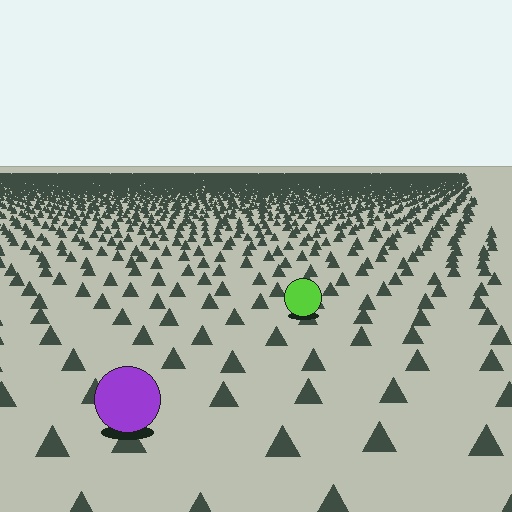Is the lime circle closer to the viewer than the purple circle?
No. The purple circle is closer — you can tell from the texture gradient: the ground texture is coarser near it.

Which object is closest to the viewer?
The purple circle is closest. The texture marks near it are larger and more spread out.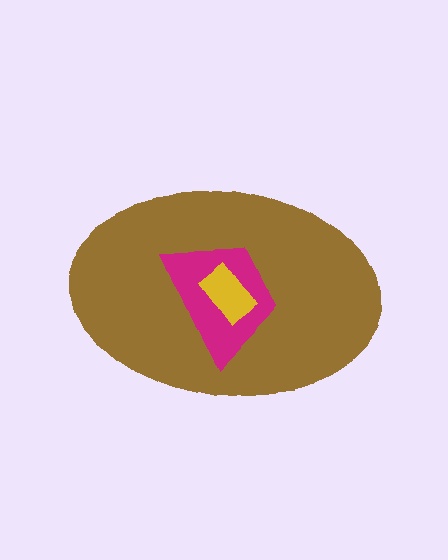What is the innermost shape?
The yellow rectangle.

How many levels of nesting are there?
3.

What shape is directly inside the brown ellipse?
The magenta trapezoid.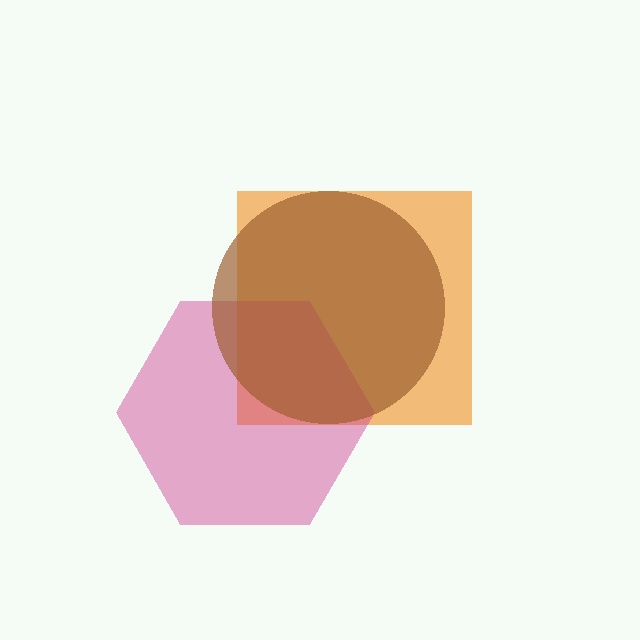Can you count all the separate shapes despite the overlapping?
Yes, there are 3 separate shapes.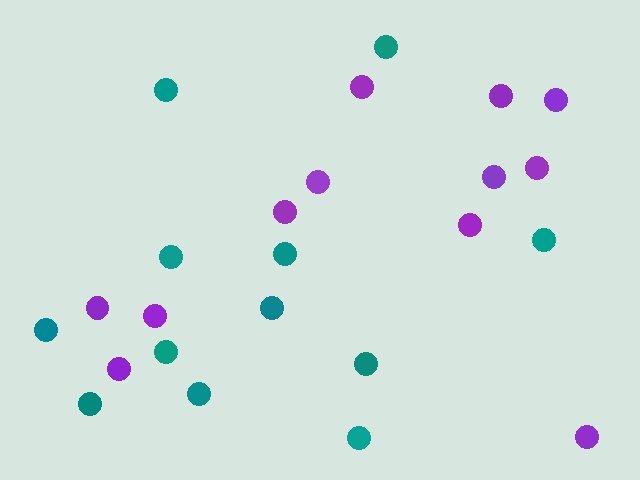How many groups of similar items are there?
There are 2 groups: one group of purple circles (12) and one group of teal circles (12).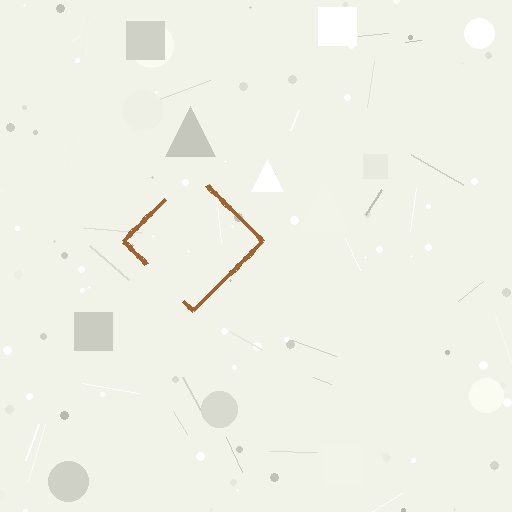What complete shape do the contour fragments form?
The contour fragments form a diamond.